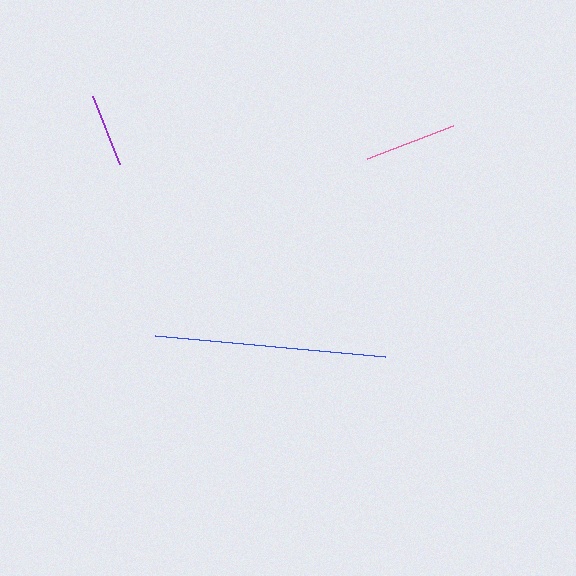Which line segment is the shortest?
The purple line is the shortest at approximately 74 pixels.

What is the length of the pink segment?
The pink segment is approximately 93 pixels long.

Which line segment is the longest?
The blue line is the longest at approximately 231 pixels.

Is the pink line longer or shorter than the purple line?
The pink line is longer than the purple line.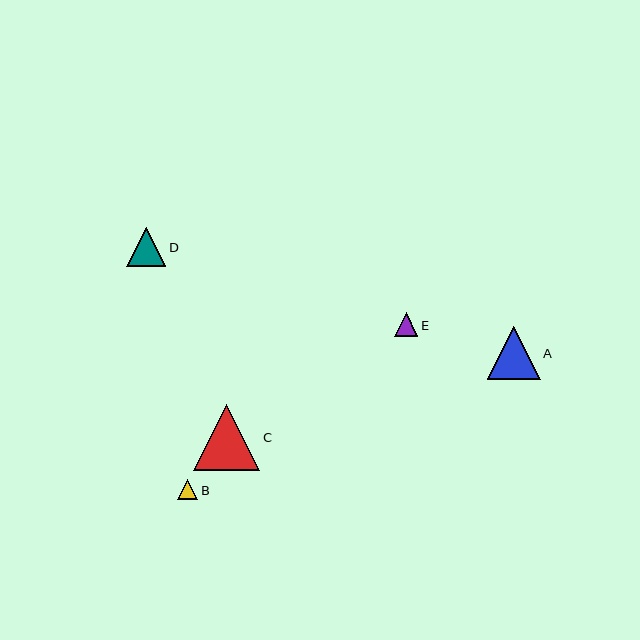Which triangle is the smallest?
Triangle B is the smallest with a size of approximately 20 pixels.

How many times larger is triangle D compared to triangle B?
Triangle D is approximately 1.9 times the size of triangle B.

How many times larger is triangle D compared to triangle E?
Triangle D is approximately 1.7 times the size of triangle E.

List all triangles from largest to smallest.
From largest to smallest: C, A, D, E, B.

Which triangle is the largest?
Triangle C is the largest with a size of approximately 66 pixels.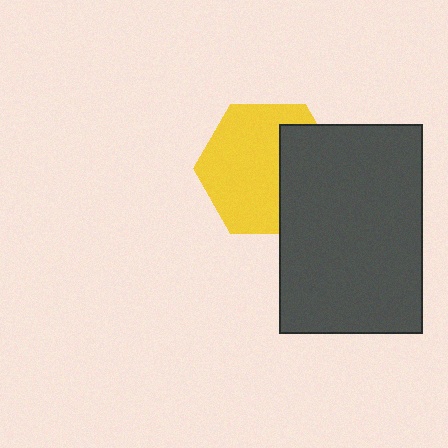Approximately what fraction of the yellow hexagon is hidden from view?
Roughly 35% of the yellow hexagon is hidden behind the dark gray rectangle.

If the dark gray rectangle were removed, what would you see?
You would see the complete yellow hexagon.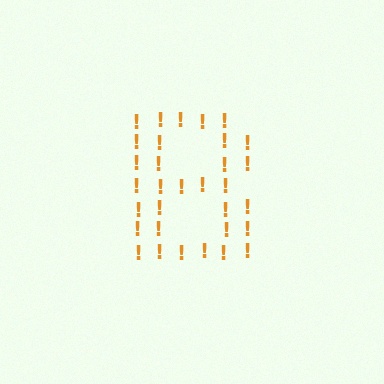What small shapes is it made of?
It is made of small exclamation marks.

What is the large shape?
The large shape is the letter B.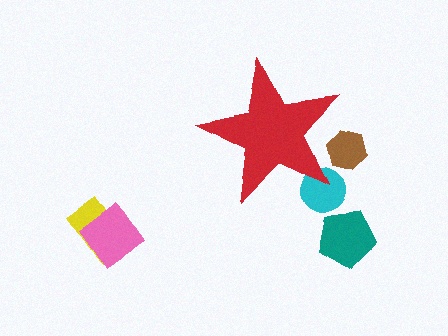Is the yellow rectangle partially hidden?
No, the yellow rectangle is fully visible.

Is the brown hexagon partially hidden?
Yes, the brown hexagon is partially hidden behind the red star.